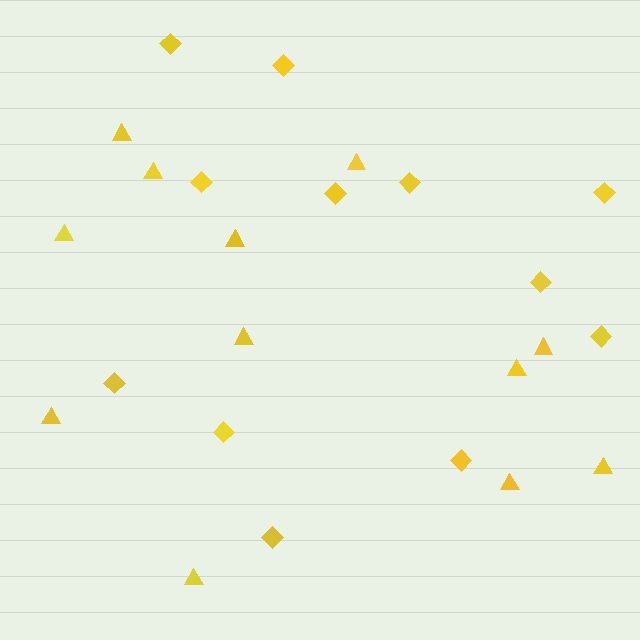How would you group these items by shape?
There are 2 groups: one group of diamonds (12) and one group of triangles (12).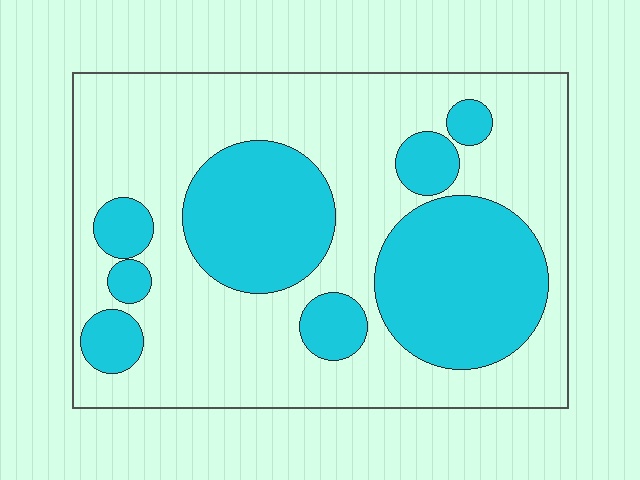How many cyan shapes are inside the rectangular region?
8.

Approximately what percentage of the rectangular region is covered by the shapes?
Approximately 35%.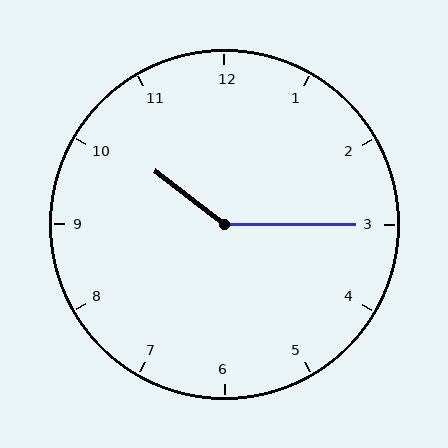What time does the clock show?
10:15.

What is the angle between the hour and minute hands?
Approximately 142 degrees.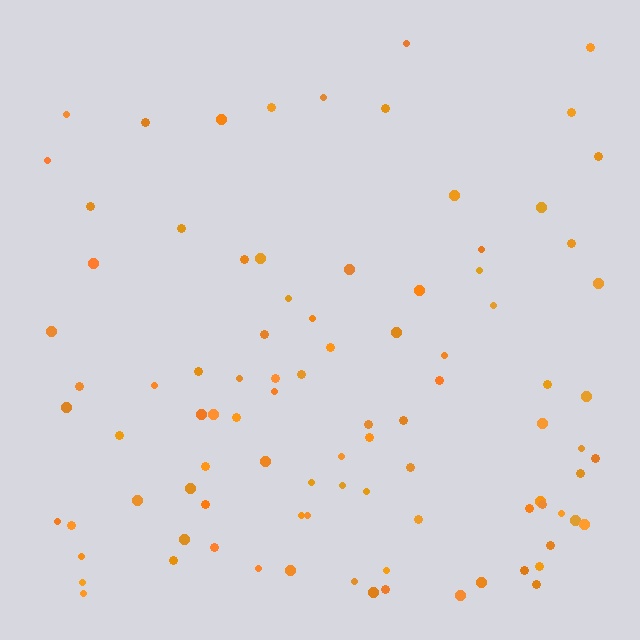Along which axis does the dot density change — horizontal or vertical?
Vertical.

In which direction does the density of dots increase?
From top to bottom, with the bottom side densest.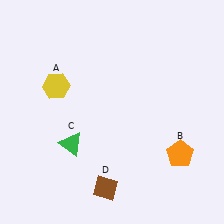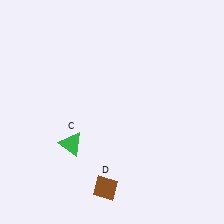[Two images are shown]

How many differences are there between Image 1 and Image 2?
There are 2 differences between the two images.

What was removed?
The orange pentagon (B), the yellow hexagon (A) were removed in Image 2.